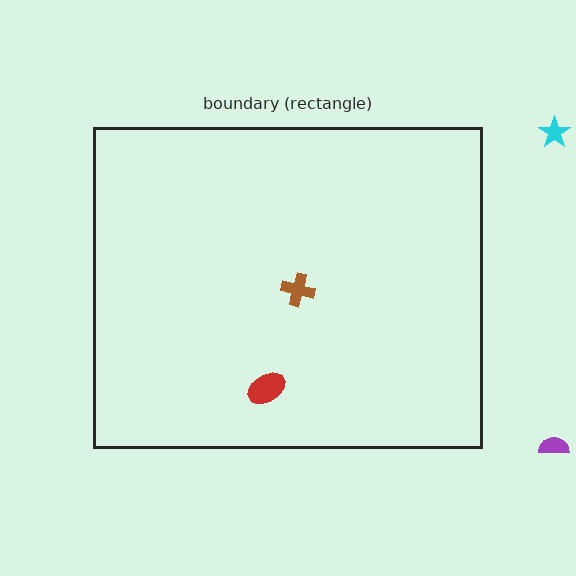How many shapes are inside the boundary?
2 inside, 2 outside.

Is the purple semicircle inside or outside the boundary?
Outside.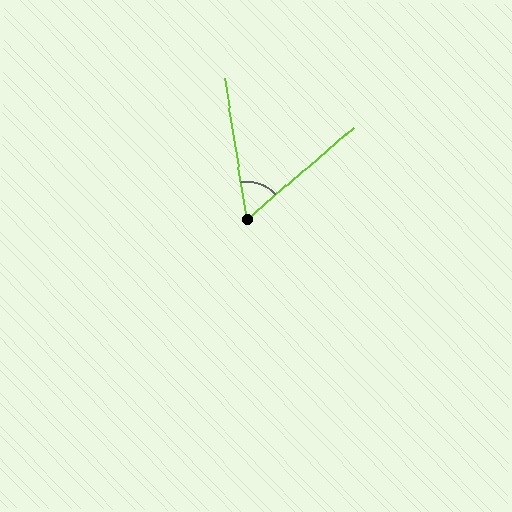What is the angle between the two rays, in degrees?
Approximately 58 degrees.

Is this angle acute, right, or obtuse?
It is acute.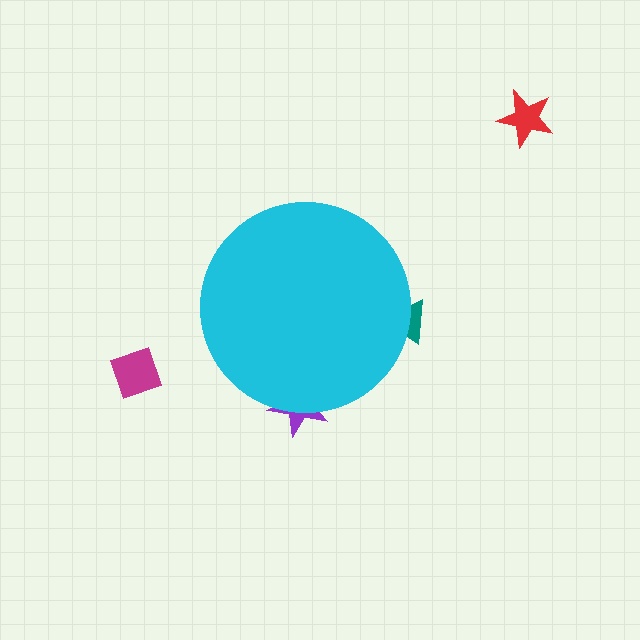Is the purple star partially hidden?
Yes, the purple star is partially hidden behind the cyan circle.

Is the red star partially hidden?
No, the red star is fully visible.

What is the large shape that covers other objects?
A cyan circle.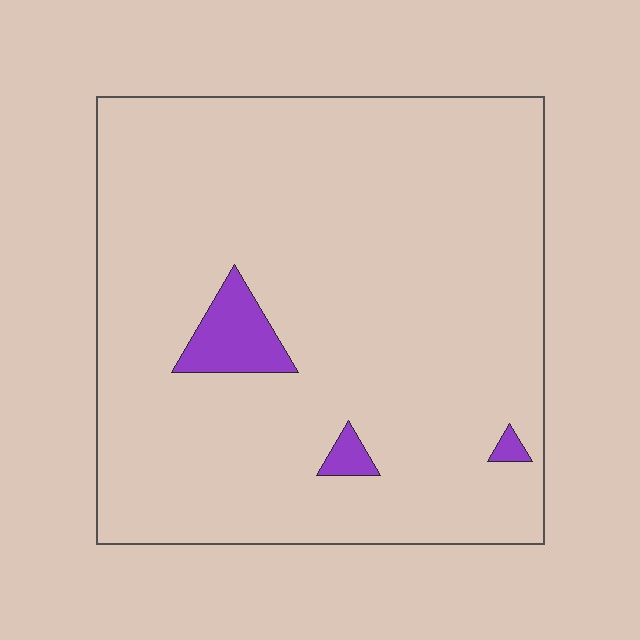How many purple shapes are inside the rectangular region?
3.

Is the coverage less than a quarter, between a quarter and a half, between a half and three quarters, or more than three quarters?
Less than a quarter.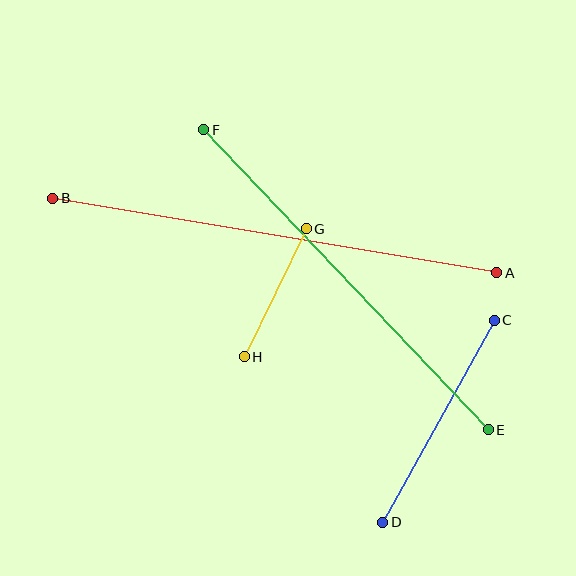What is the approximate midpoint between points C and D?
The midpoint is at approximately (438, 421) pixels.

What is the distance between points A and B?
The distance is approximately 450 pixels.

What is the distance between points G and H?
The distance is approximately 142 pixels.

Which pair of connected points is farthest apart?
Points A and B are farthest apart.